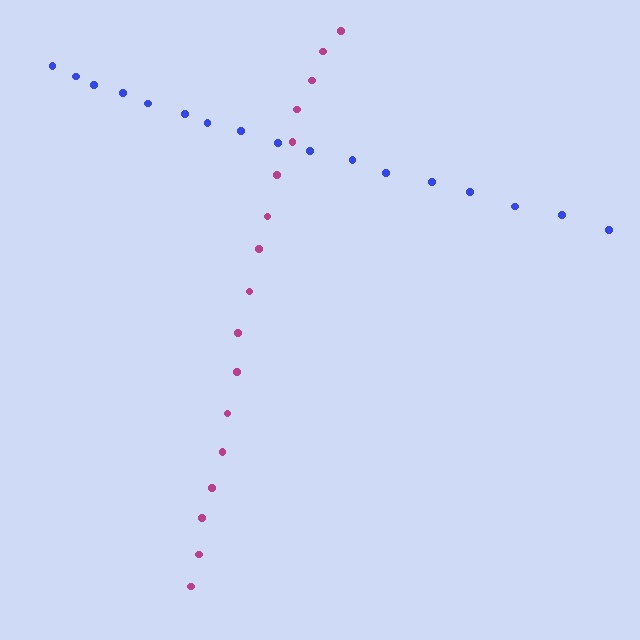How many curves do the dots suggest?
There are 2 distinct paths.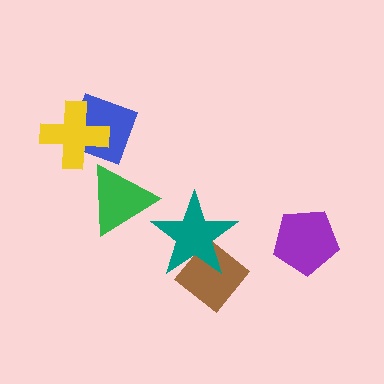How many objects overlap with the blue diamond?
1 object overlaps with the blue diamond.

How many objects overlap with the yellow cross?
1 object overlaps with the yellow cross.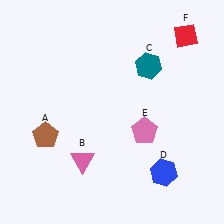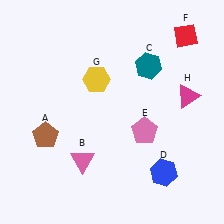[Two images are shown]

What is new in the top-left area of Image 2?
A yellow hexagon (G) was added in the top-left area of Image 2.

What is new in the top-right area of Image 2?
A magenta triangle (H) was added in the top-right area of Image 2.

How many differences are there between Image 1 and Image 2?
There are 2 differences between the two images.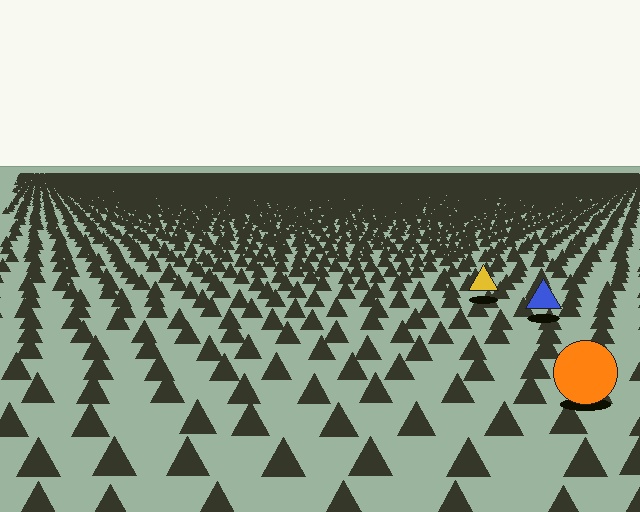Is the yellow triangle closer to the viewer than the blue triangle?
No. The blue triangle is closer — you can tell from the texture gradient: the ground texture is coarser near it.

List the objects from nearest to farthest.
From nearest to farthest: the orange circle, the blue triangle, the yellow triangle.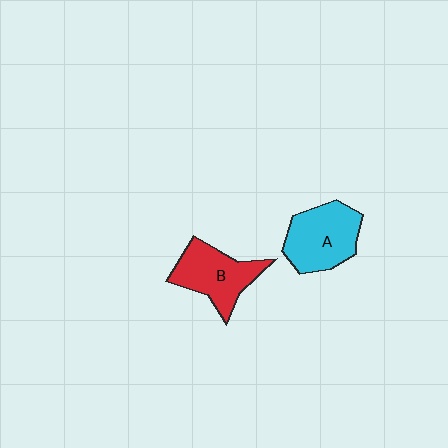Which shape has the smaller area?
Shape B (red).